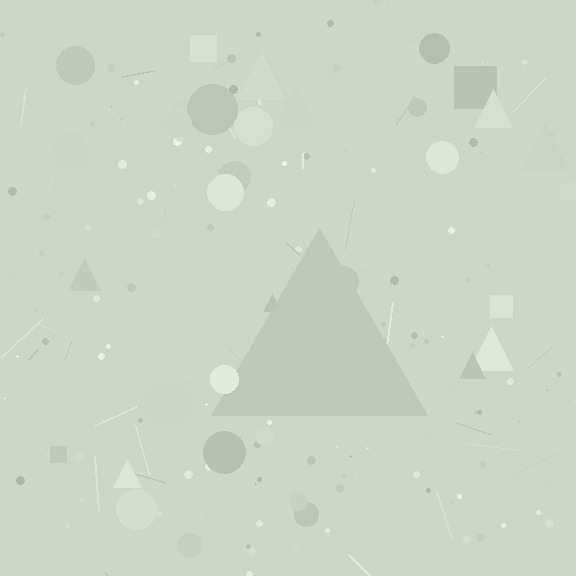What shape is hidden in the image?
A triangle is hidden in the image.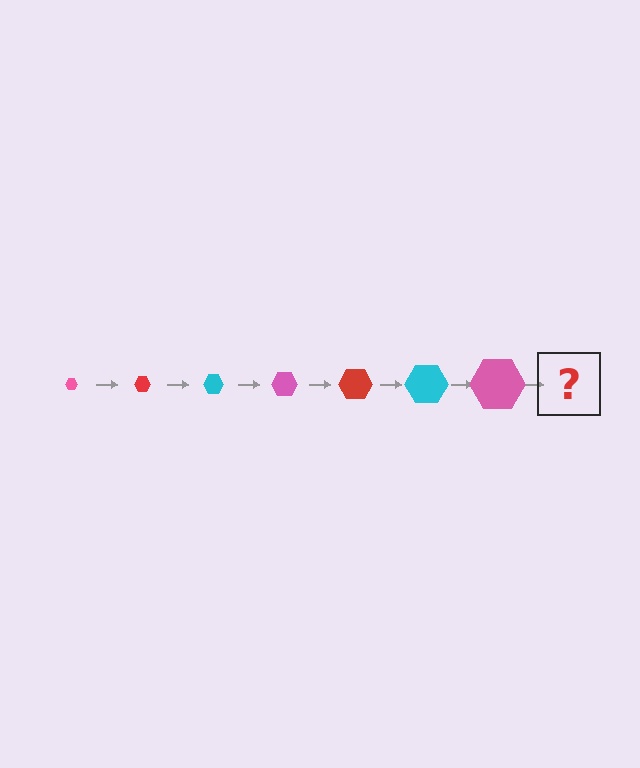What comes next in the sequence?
The next element should be a red hexagon, larger than the previous one.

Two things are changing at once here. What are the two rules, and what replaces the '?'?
The two rules are that the hexagon grows larger each step and the color cycles through pink, red, and cyan. The '?' should be a red hexagon, larger than the previous one.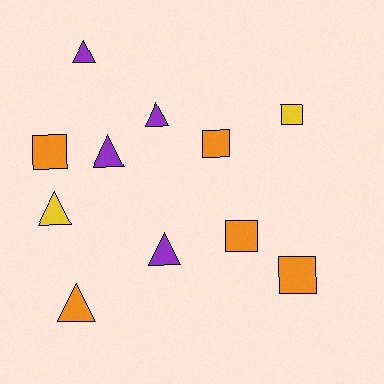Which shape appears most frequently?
Triangle, with 6 objects.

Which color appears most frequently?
Orange, with 5 objects.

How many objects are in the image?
There are 11 objects.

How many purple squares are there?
There are no purple squares.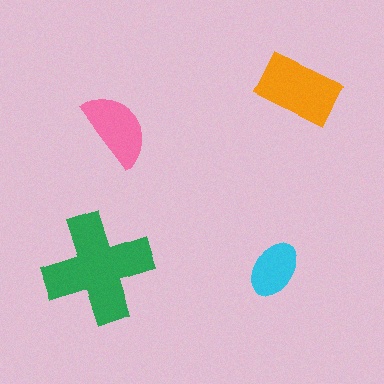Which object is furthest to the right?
The orange rectangle is rightmost.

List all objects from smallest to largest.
The cyan ellipse, the pink semicircle, the orange rectangle, the green cross.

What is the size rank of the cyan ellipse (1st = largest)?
4th.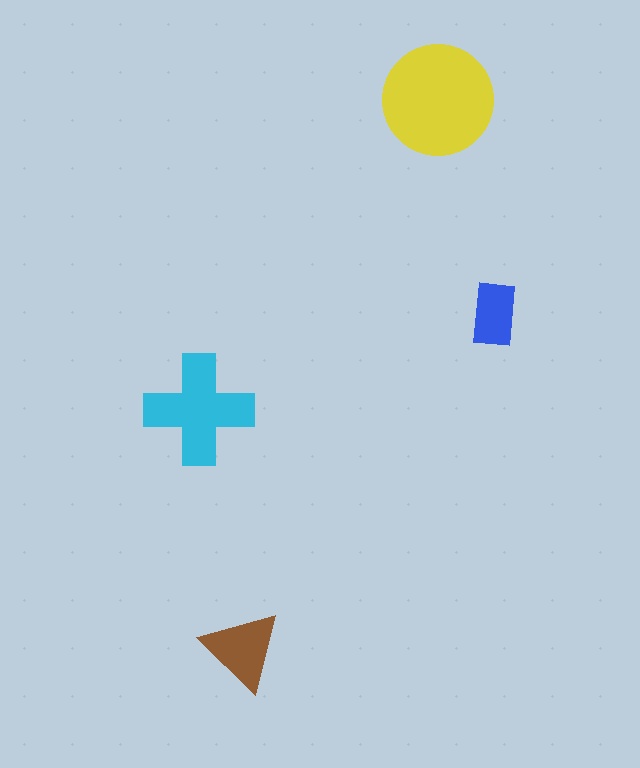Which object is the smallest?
The blue rectangle.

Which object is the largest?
The yellow circle.